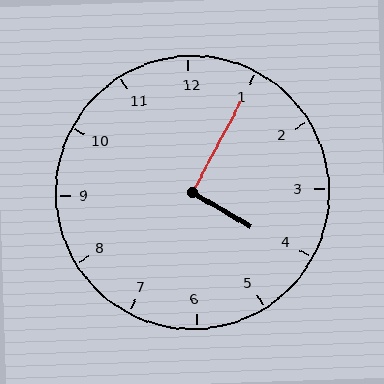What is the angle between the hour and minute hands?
Approximately 92 degrees.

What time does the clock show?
4:05.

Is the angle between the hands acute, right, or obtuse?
It is right.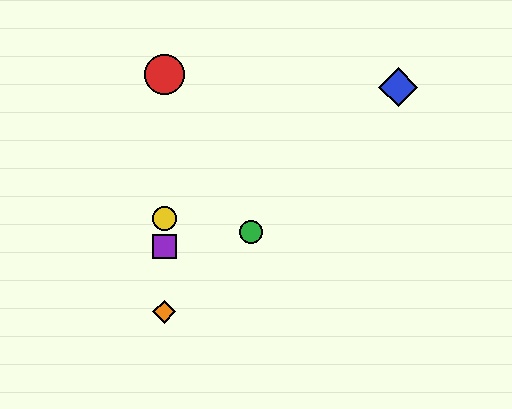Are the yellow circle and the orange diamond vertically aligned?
Yes, both are at x≈164.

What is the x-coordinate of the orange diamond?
The orange diamond is at x≈164.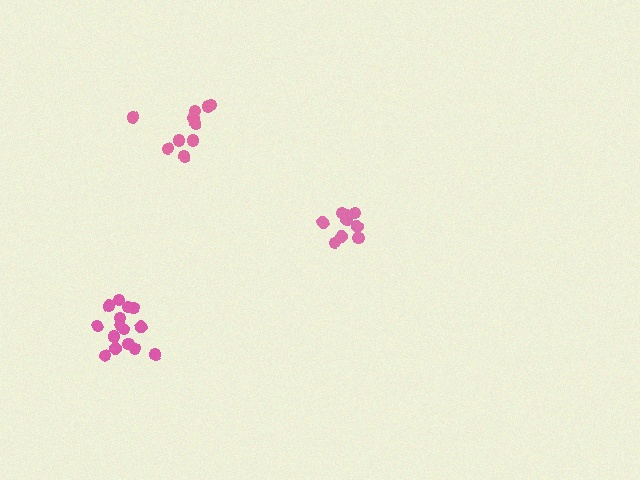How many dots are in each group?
Group 1: 10 dots, Group 2: 10 dots, Group 3: 15 dots (35 total).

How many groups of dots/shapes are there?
There are 3 groups.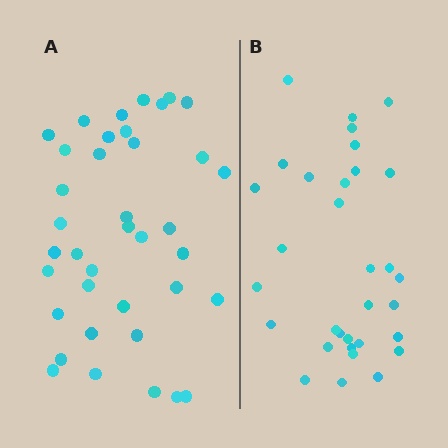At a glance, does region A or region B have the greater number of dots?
Region A (the left region) has more dots.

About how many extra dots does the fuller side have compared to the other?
Region A has about 6 more dots than region B.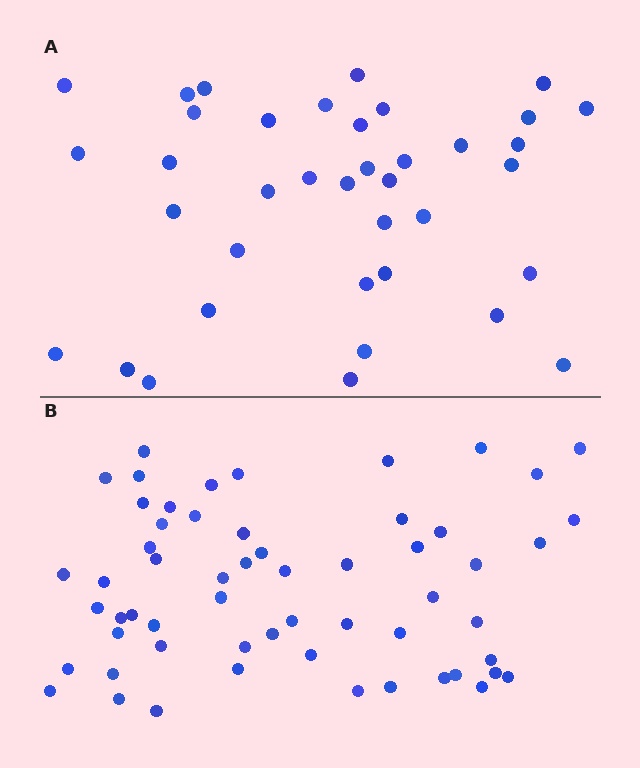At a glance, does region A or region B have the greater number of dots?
Region B (the bottom region) has more dots.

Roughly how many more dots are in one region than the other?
Region B has approximately 20 more dots than region A.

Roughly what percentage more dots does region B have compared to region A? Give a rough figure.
About 55% more.